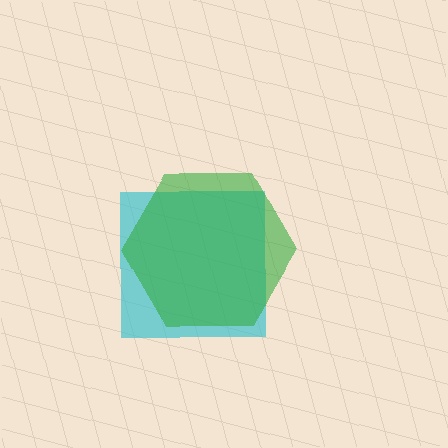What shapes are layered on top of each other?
The layered shapes are: a cyan square, a green hexagon.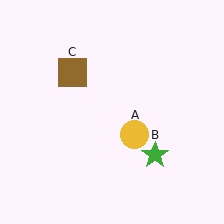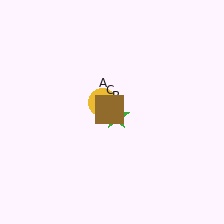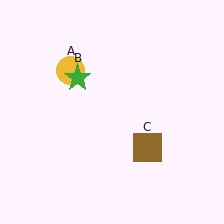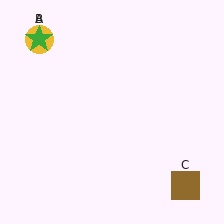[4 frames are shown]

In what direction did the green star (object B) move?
The green star (object B) moved up and to the left.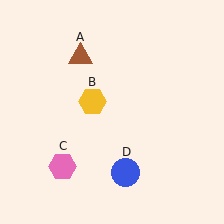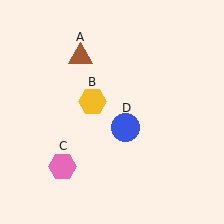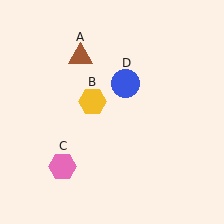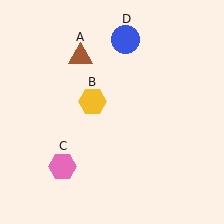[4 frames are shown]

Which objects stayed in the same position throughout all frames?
Brown triangle (object A) and yellow hexagon (object B) and pink hexagon (object C) remained stationary.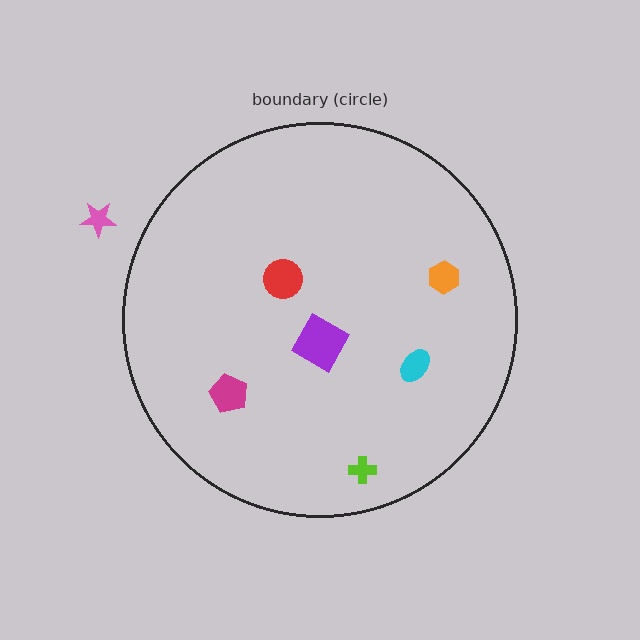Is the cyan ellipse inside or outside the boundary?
Inside.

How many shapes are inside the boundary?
6 inside, 1 outside.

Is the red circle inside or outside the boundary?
Inside.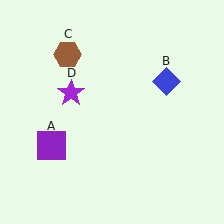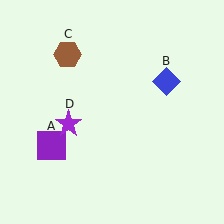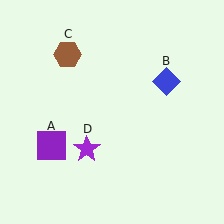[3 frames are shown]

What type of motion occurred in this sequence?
The purple star (object D) rotated counterclockwise around the center of the scene.